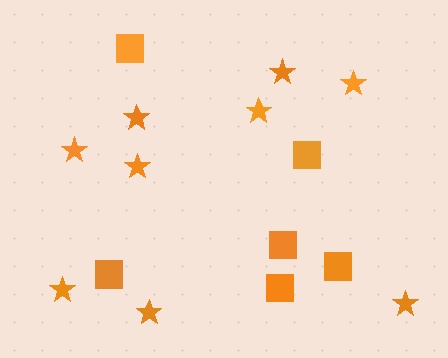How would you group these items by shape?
There are 2 groups: one group of stars (9) and one group of squares (6).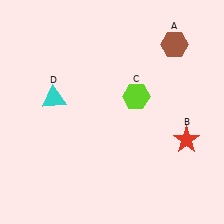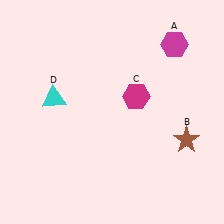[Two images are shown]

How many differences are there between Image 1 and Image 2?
There are 3 differences between the two images.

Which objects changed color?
A changed from brown to magenta. B changed from red to brown. C changed from lime to magenta.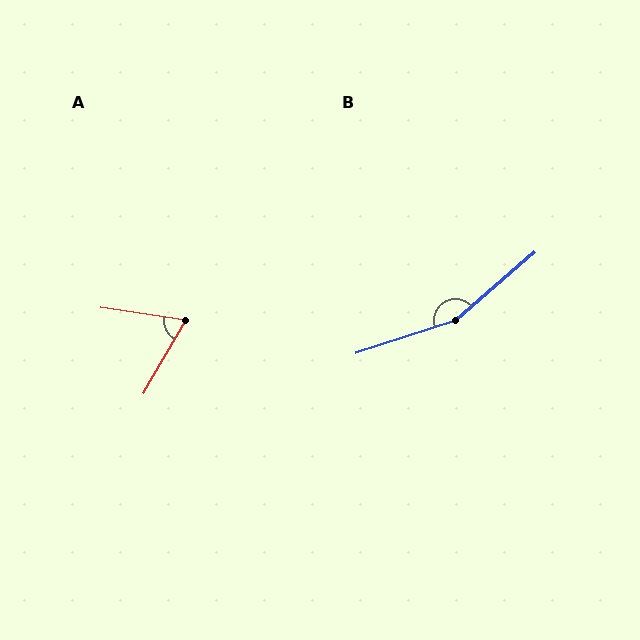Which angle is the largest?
B, at approximately 157 degrees.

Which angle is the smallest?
A, at approximately 69 degrees.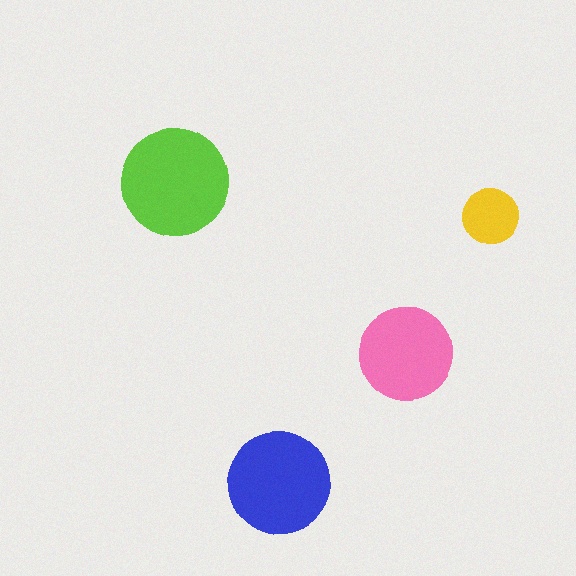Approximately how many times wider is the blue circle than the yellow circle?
About 2 times wider.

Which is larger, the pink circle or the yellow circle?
The pink one.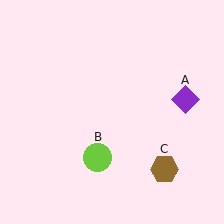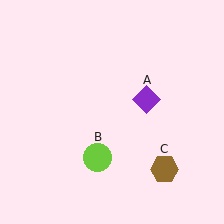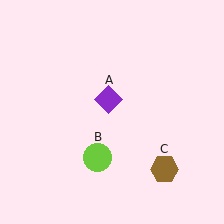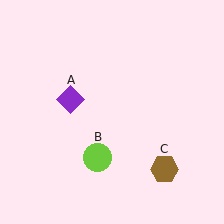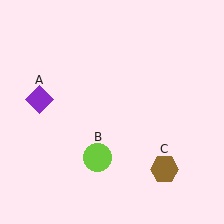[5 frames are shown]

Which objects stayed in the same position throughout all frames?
Lime circle (object B) and brown hexagon (object C) remained stationary.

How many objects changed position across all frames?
1 object changed position: purple diamond (object A).